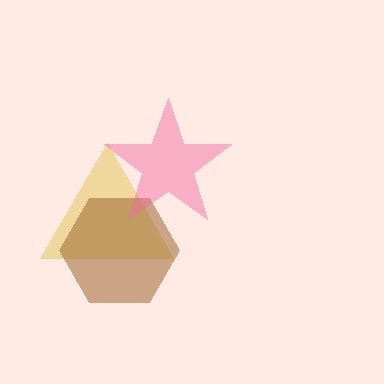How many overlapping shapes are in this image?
There are 3 overlapping shapes in the image.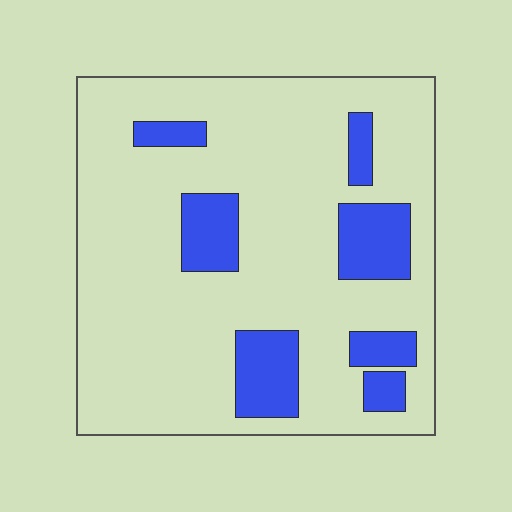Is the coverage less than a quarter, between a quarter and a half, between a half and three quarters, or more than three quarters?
Less than a quarter.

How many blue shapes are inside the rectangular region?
7.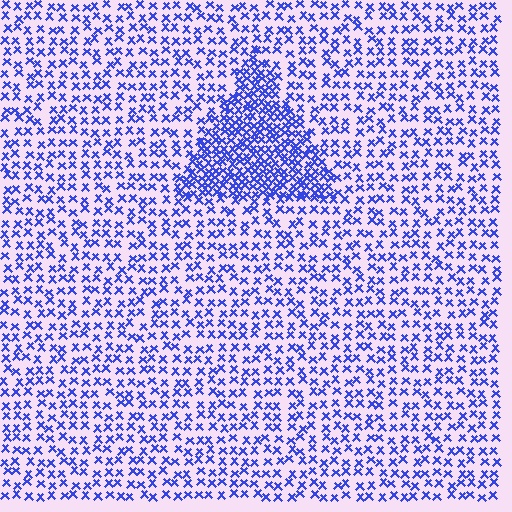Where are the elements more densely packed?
The elements are more densely packed inside the triangle boundary.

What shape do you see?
I see a triangle.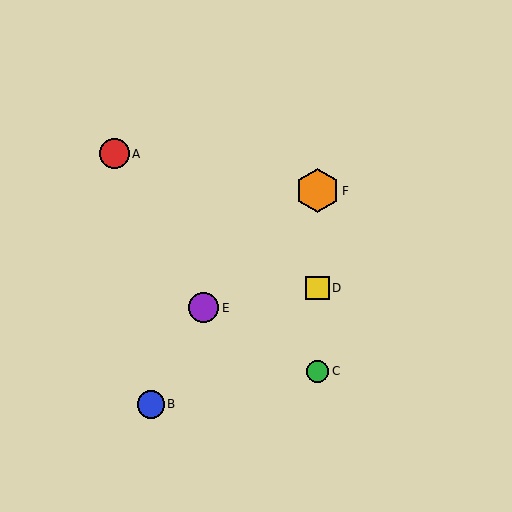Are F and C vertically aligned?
Yes, both are at x≈317.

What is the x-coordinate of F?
Object F is at x≈317.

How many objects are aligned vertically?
3 objects (C, D, F) are aligned vertically.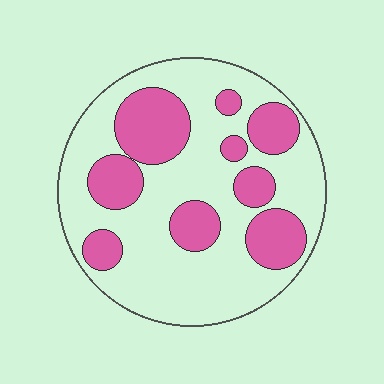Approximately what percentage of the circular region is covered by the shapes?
Approximately 30%.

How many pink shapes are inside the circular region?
9.